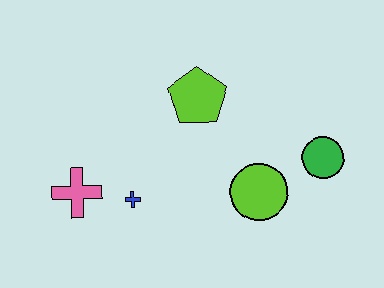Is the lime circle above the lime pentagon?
No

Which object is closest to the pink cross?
The blue cross is closest to the pink cross.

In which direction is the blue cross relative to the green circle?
The blue cross is to the left of the green circle.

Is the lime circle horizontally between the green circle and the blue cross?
Yes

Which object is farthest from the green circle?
The pink cross is farthest from the green circle.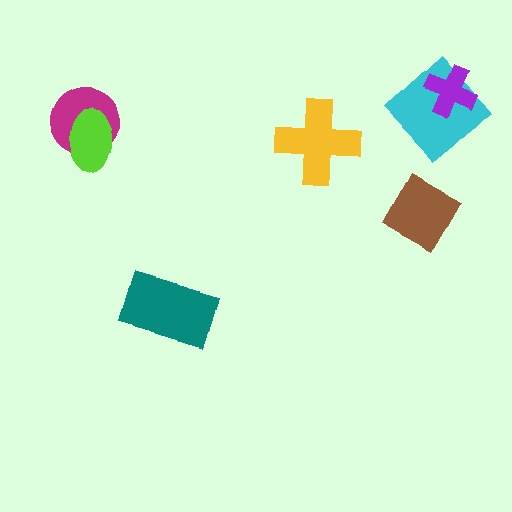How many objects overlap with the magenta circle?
1 object overlaps with the magenta circle.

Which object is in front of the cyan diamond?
The purple cross is in front of the cyan diamond.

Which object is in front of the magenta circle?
The lime ellipse is in front of the magenta circle.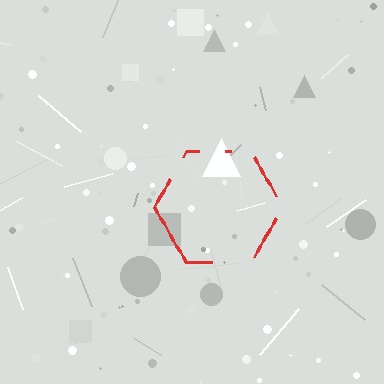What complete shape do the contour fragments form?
The contour fragments form a hexagon.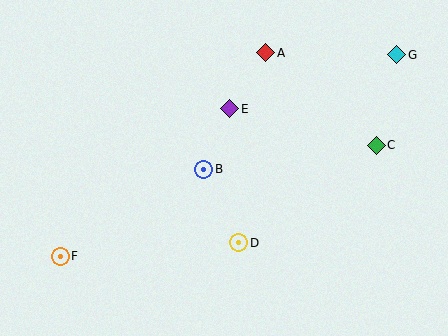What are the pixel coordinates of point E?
Point E is at (230, 109).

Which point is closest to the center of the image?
Point B at (204, 169) is closest to the center.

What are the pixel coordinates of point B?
Point B is at (204, 169).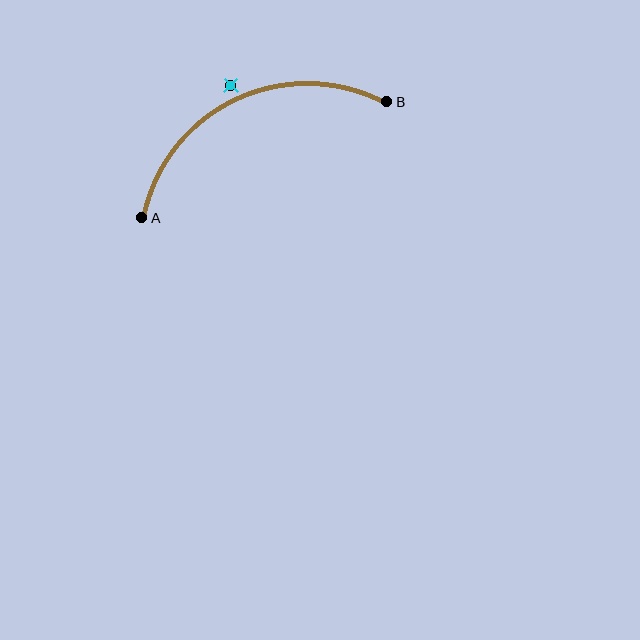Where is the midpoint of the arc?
The arc midpoint is the point on the curve farthest from the straight line joining A and B. It sits above that line.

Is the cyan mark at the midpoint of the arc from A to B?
No — the cyan mark does not lie on the arc at all. It sits slightly outside the curve.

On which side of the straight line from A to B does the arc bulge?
The arc bulges above the straight line connecting A and B.